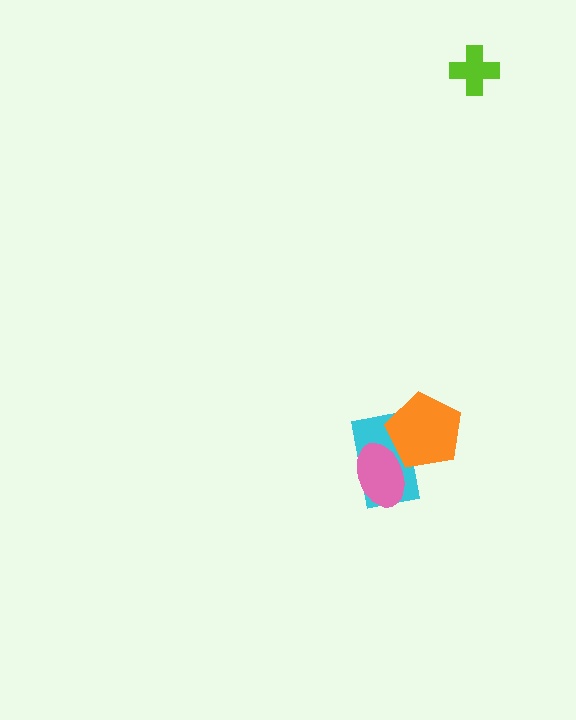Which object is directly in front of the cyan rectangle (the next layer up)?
The pink ellipse is directly in front of the cyan rectangle.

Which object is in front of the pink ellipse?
The orange pentagon is in front of the pink ellipse.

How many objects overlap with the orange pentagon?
2 objects overlap with the orange pentagon.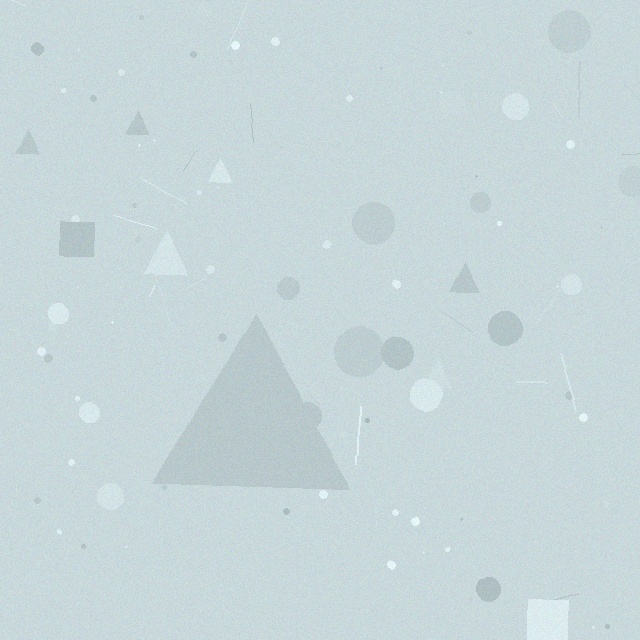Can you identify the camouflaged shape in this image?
The camouflaged shape is a triangle.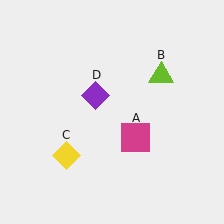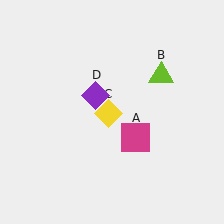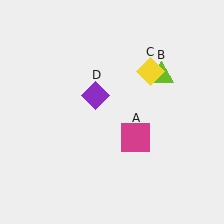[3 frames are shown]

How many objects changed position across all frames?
1 object changed position: yellow diamond (object C).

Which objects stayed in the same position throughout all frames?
Magenta square (object A) and lime triangle (object B) and purple diamond (object D) remained stationary.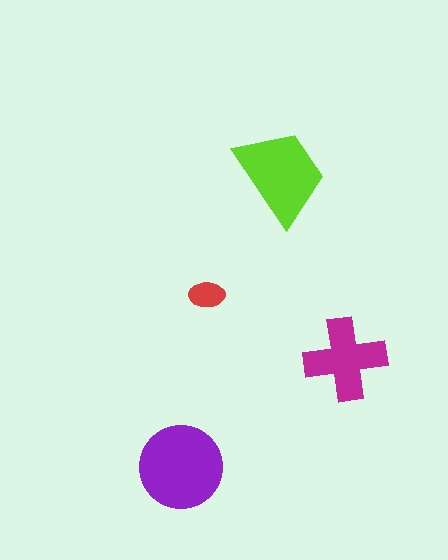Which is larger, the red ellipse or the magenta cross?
The magenta cross.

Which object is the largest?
The purple circle.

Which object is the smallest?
The red ellipse.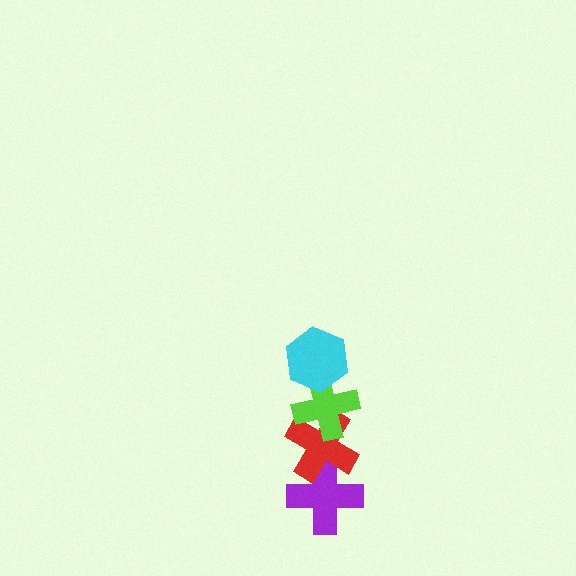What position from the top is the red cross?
The red cross is 3rd from the top.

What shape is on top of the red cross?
The lime cross is on top of the red cross.